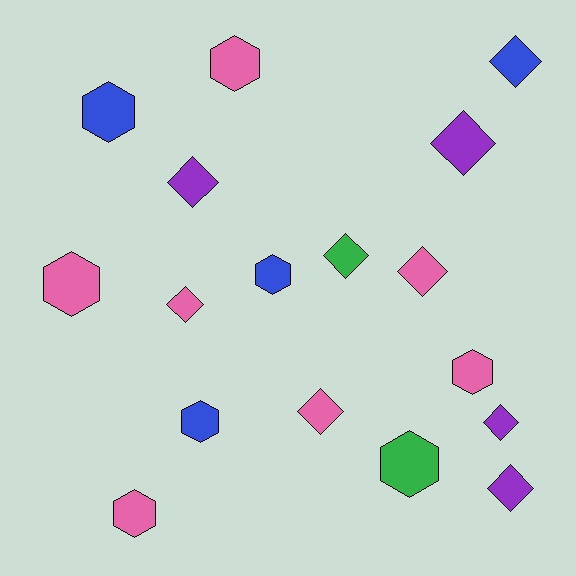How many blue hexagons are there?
There are 3 blue hexagons.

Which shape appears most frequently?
Diamond, with 9 objects.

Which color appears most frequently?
Pink, with 7 objects.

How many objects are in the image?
There are 17 objects.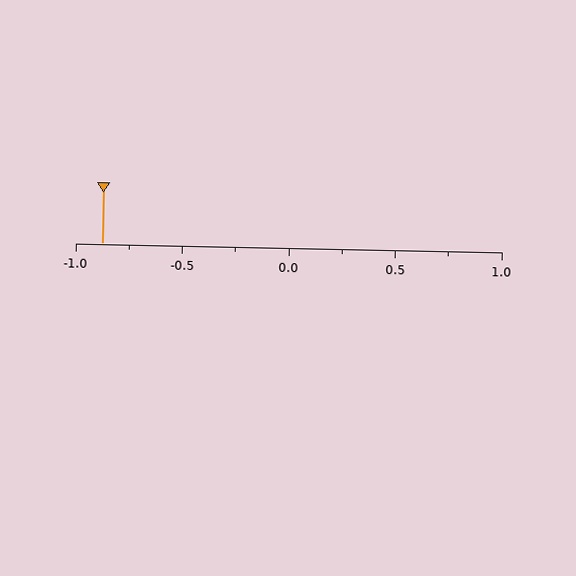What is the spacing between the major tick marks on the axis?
The major ticks are spaced 0.5 apart.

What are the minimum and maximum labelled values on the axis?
The axis runs from -1.0 to 1.0.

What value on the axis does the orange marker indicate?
The marker indicates approximately -0.88.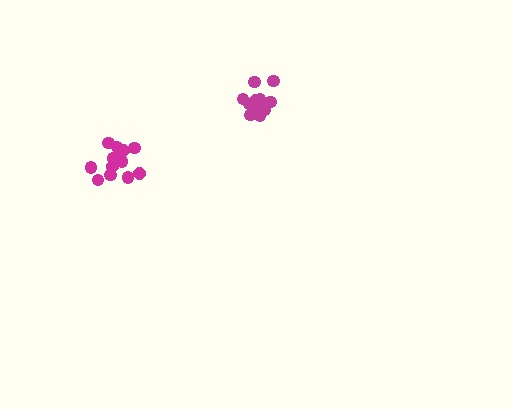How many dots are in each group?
Group 1: 13 dots, Group 2: 12 dots (25 total).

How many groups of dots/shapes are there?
There are 2 groups.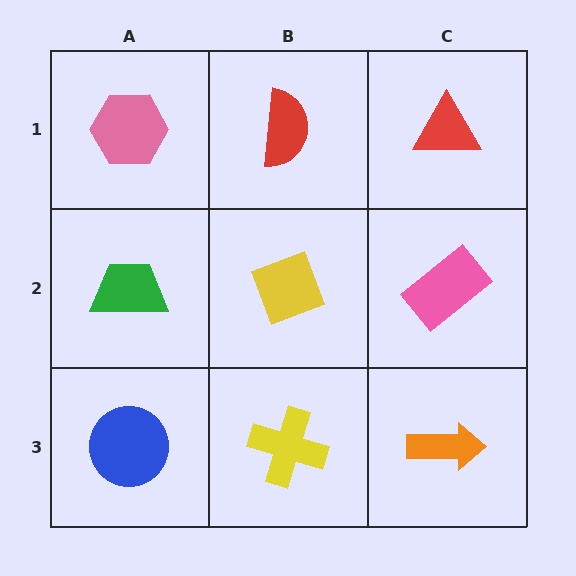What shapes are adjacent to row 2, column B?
A red semicircle (row 1, column B), a yellow cross (row 3, column B), a green trapezoid (row 2, column A), a pink rectangle (row 2, column C).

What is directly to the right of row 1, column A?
A red semicircle.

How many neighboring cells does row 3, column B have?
3.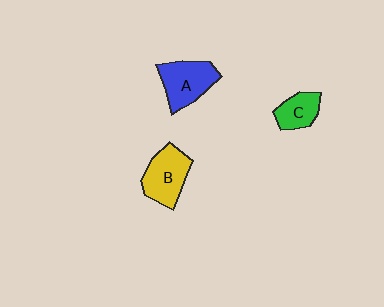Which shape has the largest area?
Shape A (blue).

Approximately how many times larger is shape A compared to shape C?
Approximately 1.6 times.